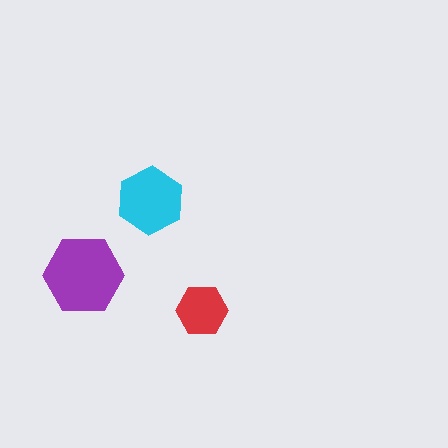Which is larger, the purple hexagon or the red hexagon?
The purple one.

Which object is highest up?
The cyan hexagon is topmost.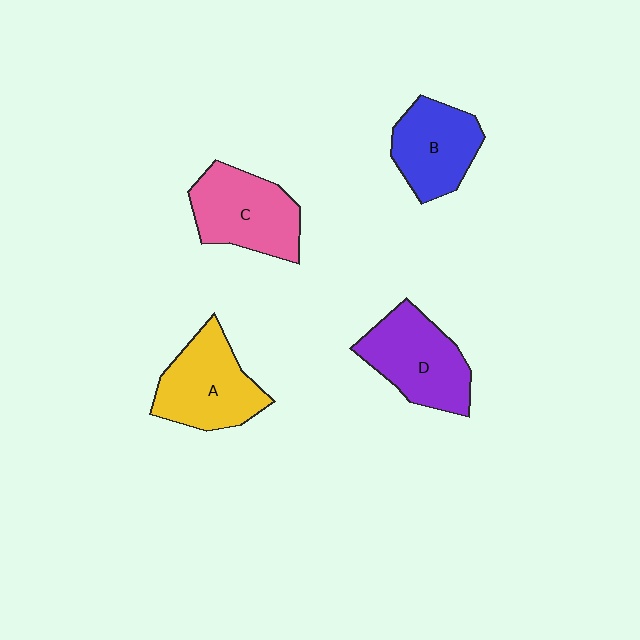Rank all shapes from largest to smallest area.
From largest to smallest: D (purple), A (yellow), C (pink), B (blue).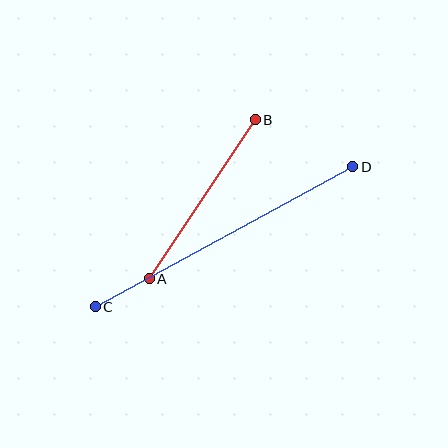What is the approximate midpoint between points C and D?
The midpoint is at approximately (224, 237) pixels.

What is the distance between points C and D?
The distance is approximately 293 pixels.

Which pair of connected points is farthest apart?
Points C and D are farthest apart.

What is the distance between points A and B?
The distance is approximately 191 pixels.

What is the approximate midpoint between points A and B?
The midpoint is at approximately (202, 199) pixels.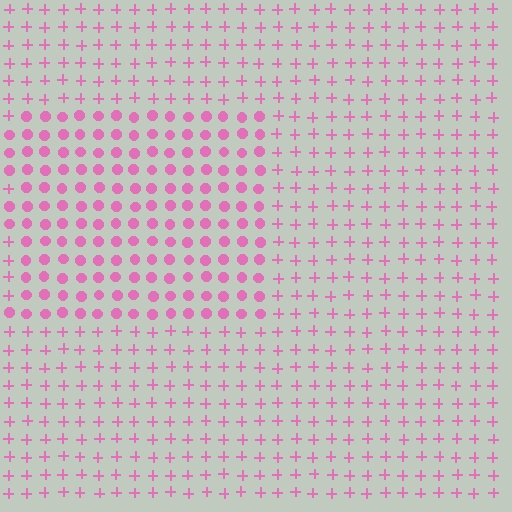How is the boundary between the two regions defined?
The boundary is defined by a change in element shape: circles inside vs. plus signs outside. All elements share the same color and spacing.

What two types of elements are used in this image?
The image uses circles inside the rectangle region and plus signs outside it.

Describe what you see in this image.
The image is filled with small pink elements arranged in a uniform grid. A rectangle-shaped region contains circles, while the surrounding area contains plus signs. The boundary is defined purely by the change in element shape.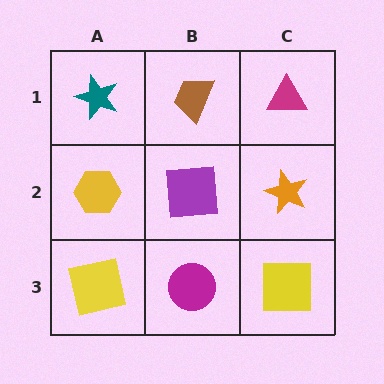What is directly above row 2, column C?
A magenta triangle.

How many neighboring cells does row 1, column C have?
2.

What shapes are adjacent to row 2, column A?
A teal star (row 1, column A), a yellow square (row 3, column A), a purple square (row 2, column B).